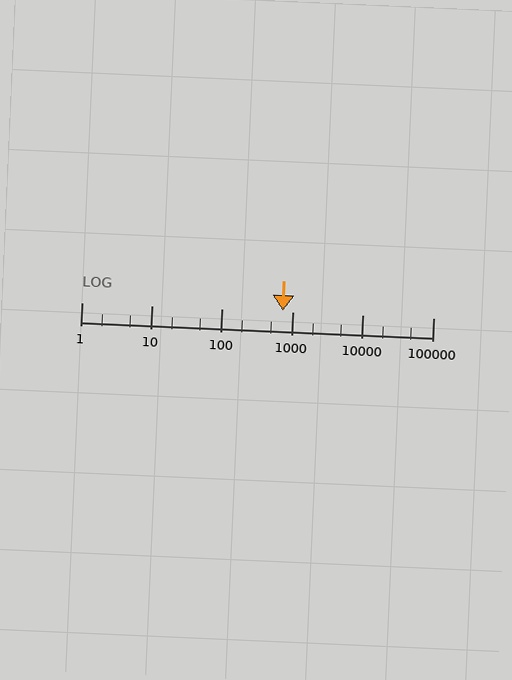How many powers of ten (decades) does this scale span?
The scale spans 5 decades, from 1 to 100000.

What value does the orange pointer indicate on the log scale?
The pointer indicates approximately 740.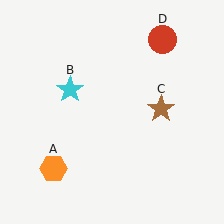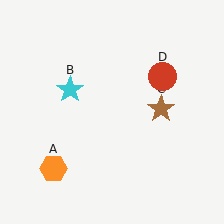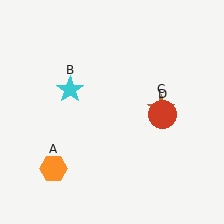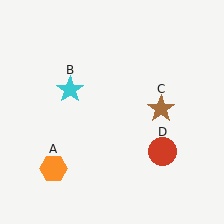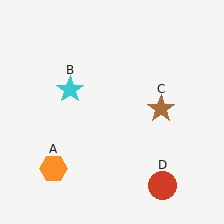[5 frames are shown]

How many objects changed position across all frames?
1 object changed position: red circle (object D).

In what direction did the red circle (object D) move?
The red circle (object D) moved down.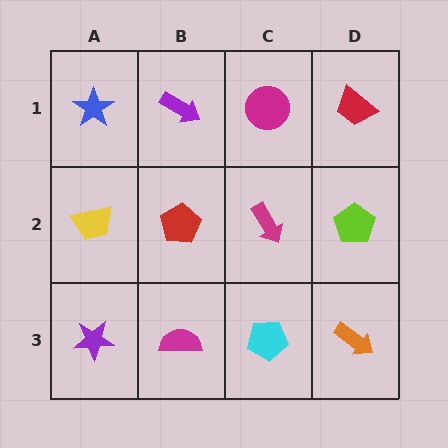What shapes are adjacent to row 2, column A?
A blue star (row 1, column A), a purple star (row 3, column A), a red pentagon (row 2, column B).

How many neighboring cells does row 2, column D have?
3.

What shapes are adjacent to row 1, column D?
A lime pentagon (row 2, column D), a magenta circle (row 1, column C).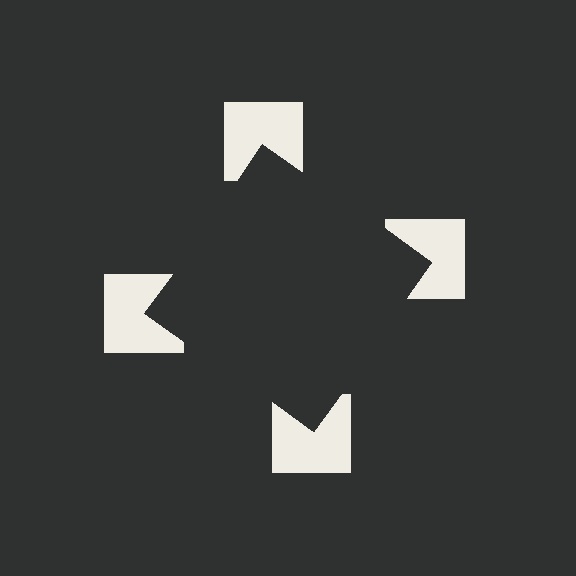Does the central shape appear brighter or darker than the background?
It typically appears slightly darker than the background, even though no actual brightness change is drawn.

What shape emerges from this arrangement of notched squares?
An illusory square — its edges are inferred from the aligned wedge cuts in the notched squares, not physically drawn.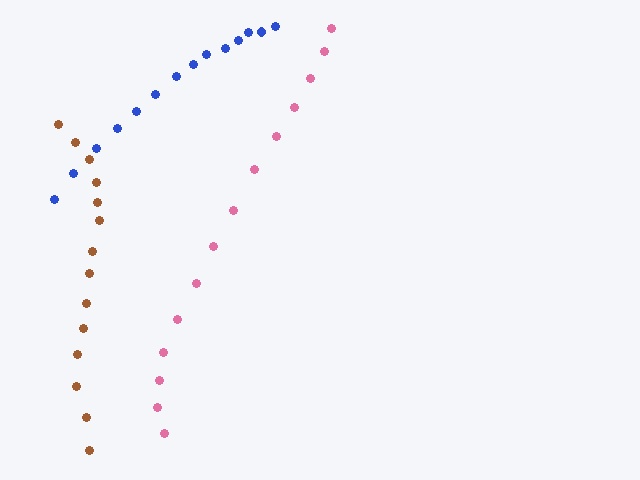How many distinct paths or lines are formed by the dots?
There are 3 distinct paths.